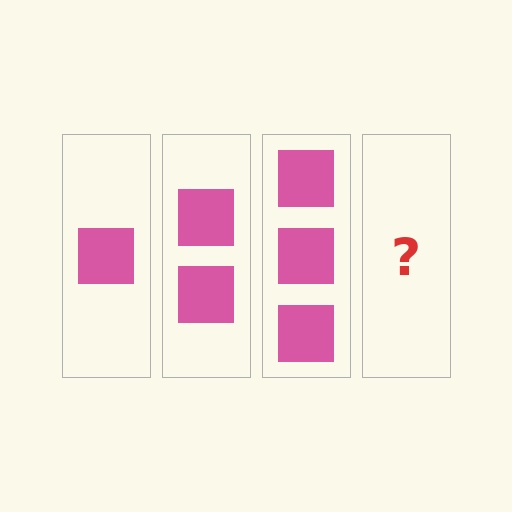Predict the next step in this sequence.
The next step is 4 squares.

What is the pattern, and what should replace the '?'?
The pattern is that each step adds one more square. The '?' should be 4 squares.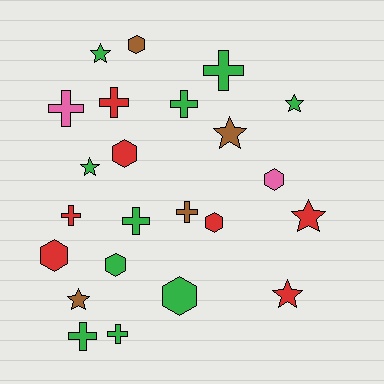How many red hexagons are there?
There are 3 red hexagons.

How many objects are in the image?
There are 23 objects.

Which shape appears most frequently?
Cross, with 9 objects.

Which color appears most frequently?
Green, with 10 objects.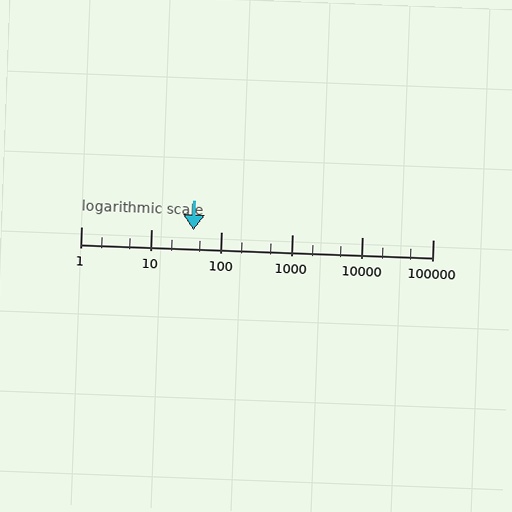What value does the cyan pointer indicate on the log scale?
The pointer indicates approximately 39.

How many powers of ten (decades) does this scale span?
The scale spans 5 decades, from 1 to 100000.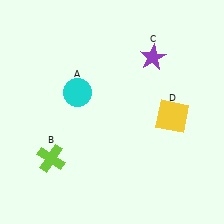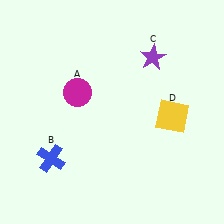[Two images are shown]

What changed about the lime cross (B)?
In Image 1, B is lime. In Image 2, it changed to blue.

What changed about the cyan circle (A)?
In Image 1, A is cyan. In Image 2, it changed to magenta.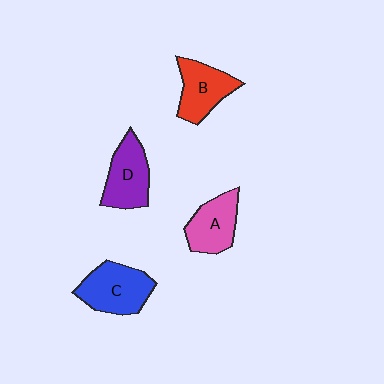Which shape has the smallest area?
Shape A (pink).